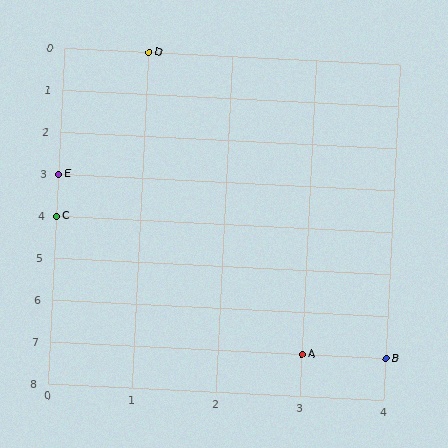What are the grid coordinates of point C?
Point C is at grid coordinates (0, 4).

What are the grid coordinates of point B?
Point B is at grid coordinates (4, 7).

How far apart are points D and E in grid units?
Points D and E are 1 column and 3 rows apart (about 3.2 grid units diagonally).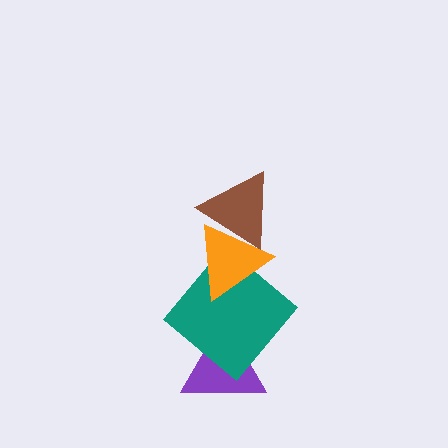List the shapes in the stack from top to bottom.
From top to bottom: the brown triangle, the orange triangle, the teal diamond, the purple triangle.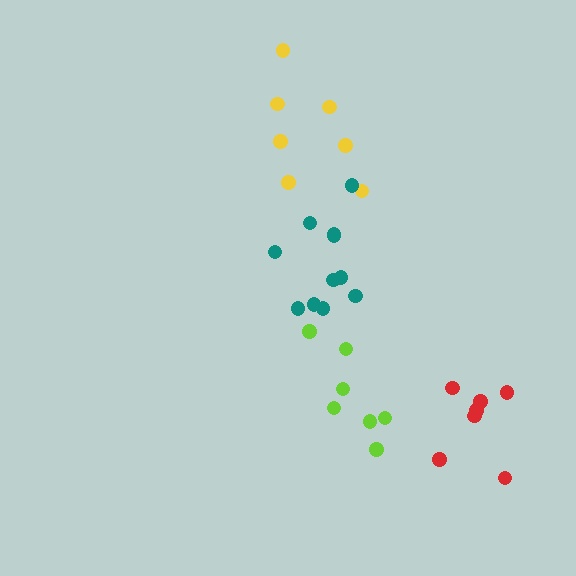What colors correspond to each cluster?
The clusters are colored: lime, yellow, red, teal.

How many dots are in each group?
Group 1: 7 dots, Group 2: 7 dots, Group 3: 7 dots, Group 4: 11 dots (32 total).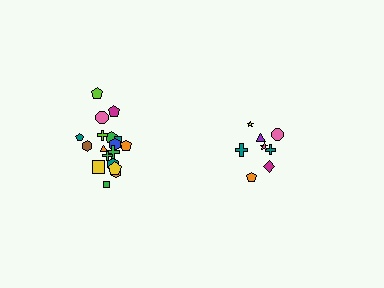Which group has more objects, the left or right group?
The left group.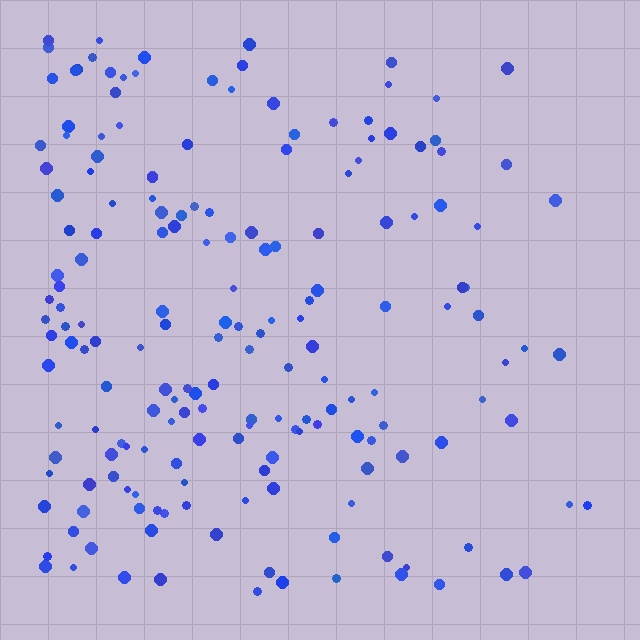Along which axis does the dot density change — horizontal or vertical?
Horizontal.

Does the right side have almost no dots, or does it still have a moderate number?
Still a moderate number, just noticeably fewer than the left.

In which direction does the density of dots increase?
From right to left, with the left side densest.